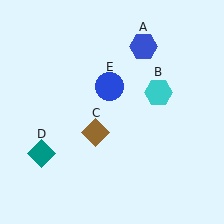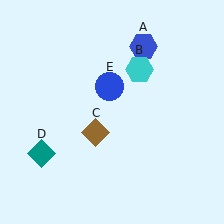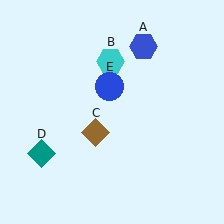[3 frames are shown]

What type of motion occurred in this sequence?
The cyan hexagon (object B) rotated counterclockwise around the center of the scene.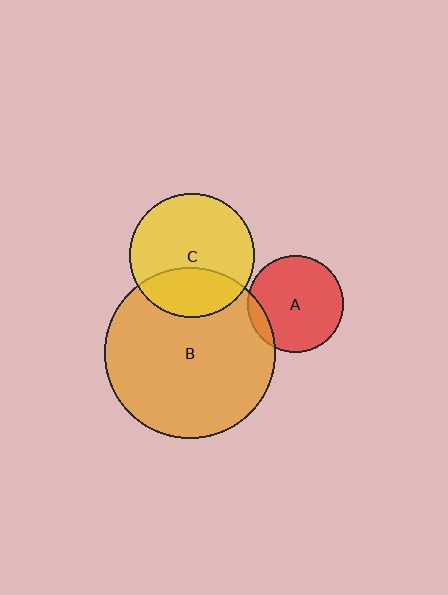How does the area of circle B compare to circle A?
Approximately 3.1 times.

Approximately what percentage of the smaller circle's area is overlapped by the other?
Approximately 30%.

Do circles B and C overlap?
Yes.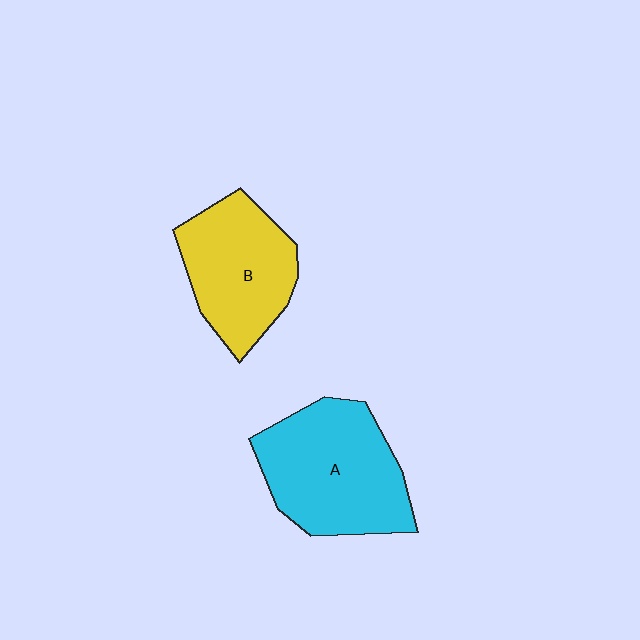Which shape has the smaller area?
Shape B (yellow).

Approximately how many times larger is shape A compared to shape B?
Approximately 1.2 times.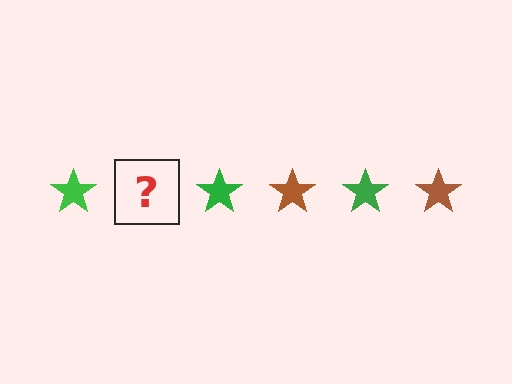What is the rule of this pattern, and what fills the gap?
The rule is that the pattern cycles through green, brown stars. The gap should be filled with a brown star.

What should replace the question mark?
The question mark should be replaced with a brown star.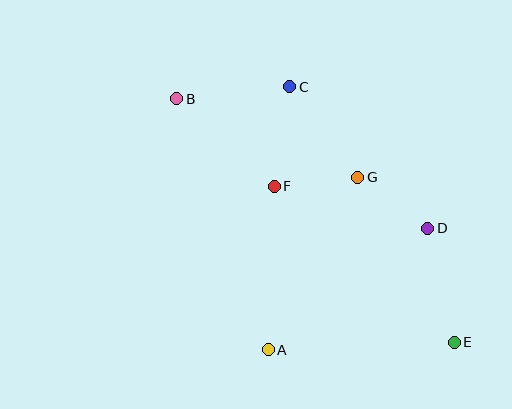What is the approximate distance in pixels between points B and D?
The distance between B and D is approximately 282 pixels.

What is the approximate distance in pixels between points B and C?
The distance between B and C is approximately 113 pixels.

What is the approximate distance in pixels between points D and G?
The distance between D and G is approximately 87 pixels.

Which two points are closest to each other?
Points F and G are closest to each other.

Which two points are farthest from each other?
Points B and E are farthest from each other.